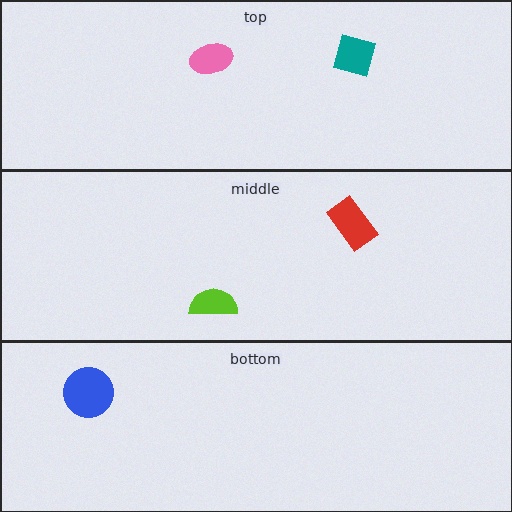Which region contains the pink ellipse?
The top region.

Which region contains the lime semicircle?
The middle region.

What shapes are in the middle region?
The red rectangle, the lime semicircle.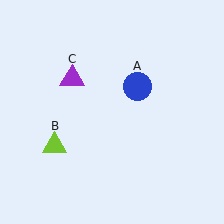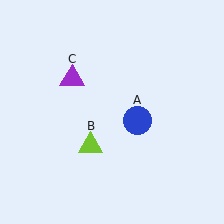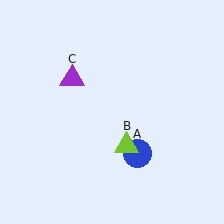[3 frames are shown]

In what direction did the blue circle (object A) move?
The blue circle (object A) moved down.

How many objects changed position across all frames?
2 objects changed position: blue circle (object A), lime triangle (object B).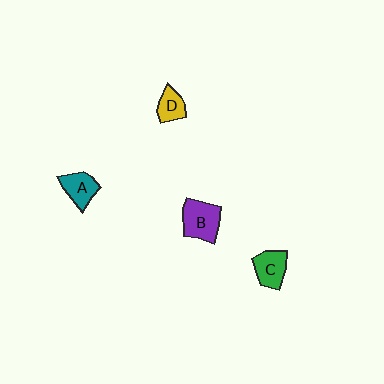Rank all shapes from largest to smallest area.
From largest to smallest: B (purple), C (green), A (teal), D (yellow).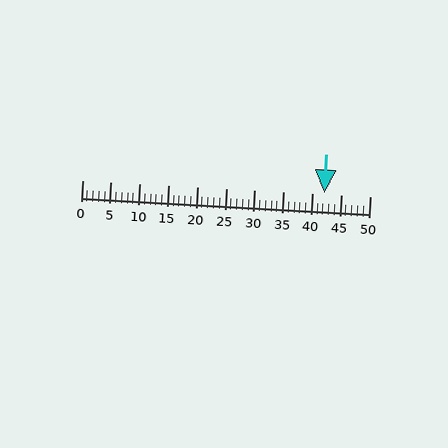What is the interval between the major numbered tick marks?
The major tick marks are spaced 5 units apart.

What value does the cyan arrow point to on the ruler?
The cyan arrow points to approximately 42.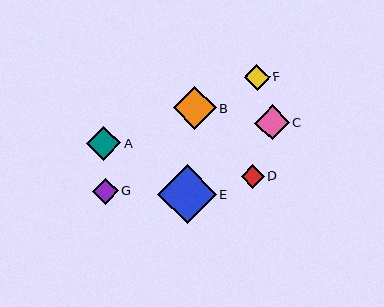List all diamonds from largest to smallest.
From largest to smallest: E, B, A, C, G, F, D.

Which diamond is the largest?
Diamond E is the largest with a size of approximately 58 pixels.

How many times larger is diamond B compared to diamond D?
Diamond B is approximately 1.9 times the size of diamond D.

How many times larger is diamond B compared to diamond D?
Diamond B is approximately 1.9 times the size of diamond D.